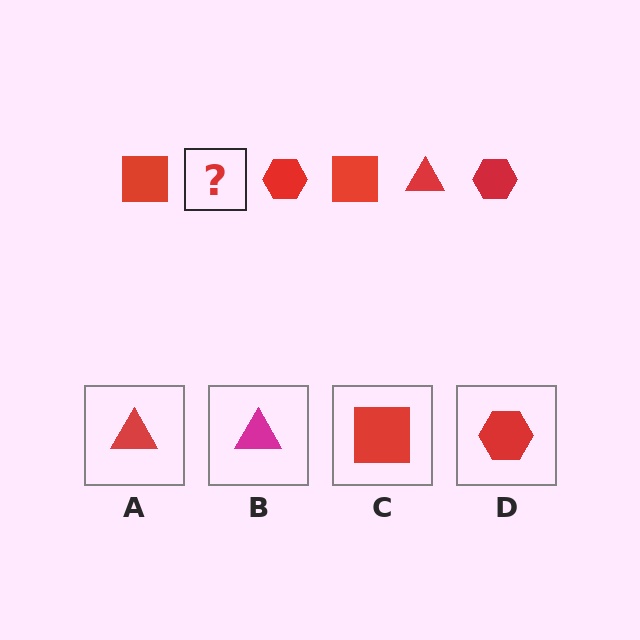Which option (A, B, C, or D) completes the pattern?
A.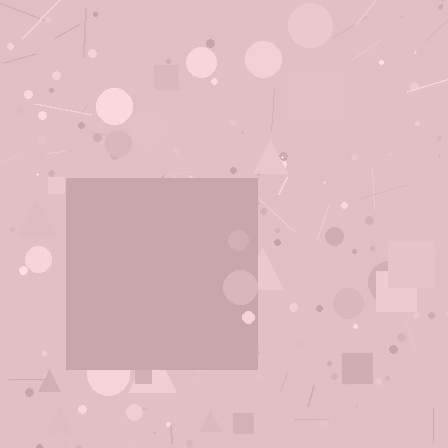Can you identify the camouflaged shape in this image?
The camouflaged shape is a square.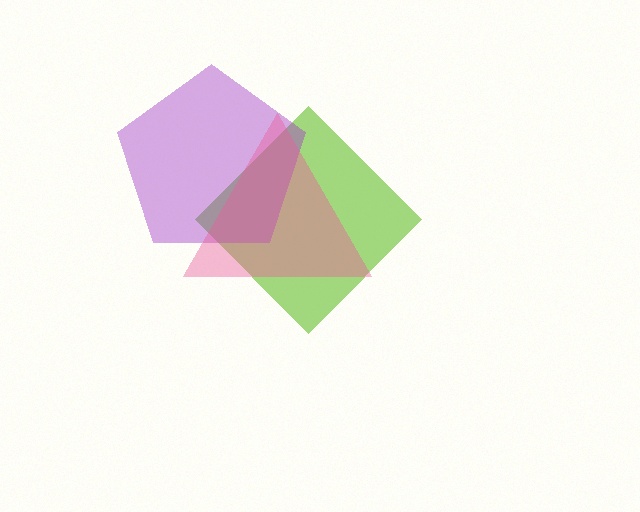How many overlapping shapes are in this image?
There are 3 overlapping shapes in the image.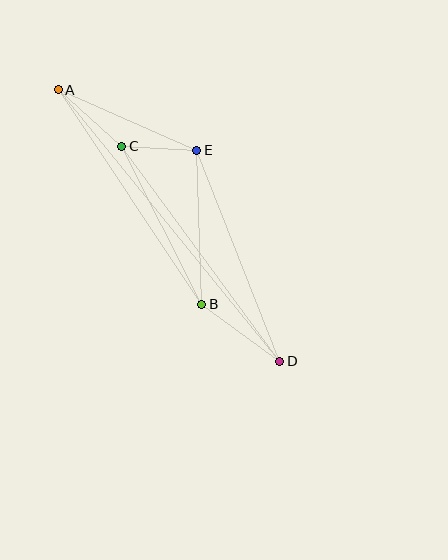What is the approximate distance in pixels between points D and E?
The distance between D and E is approximately 227 pixels.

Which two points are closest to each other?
Points C and E are closest to each other.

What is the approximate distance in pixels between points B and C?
The distance between B and C is approximately 177 pixels.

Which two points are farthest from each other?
Points A and D are farthest from each other.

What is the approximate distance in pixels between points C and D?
The distance between C and D is approximately 267 pixels.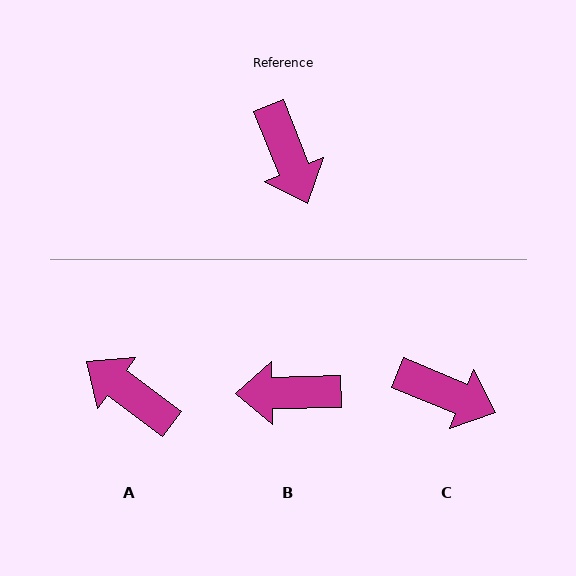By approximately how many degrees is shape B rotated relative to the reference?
Approximately 110 degrees clockwise.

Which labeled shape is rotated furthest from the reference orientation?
A, about 148 degrees away.